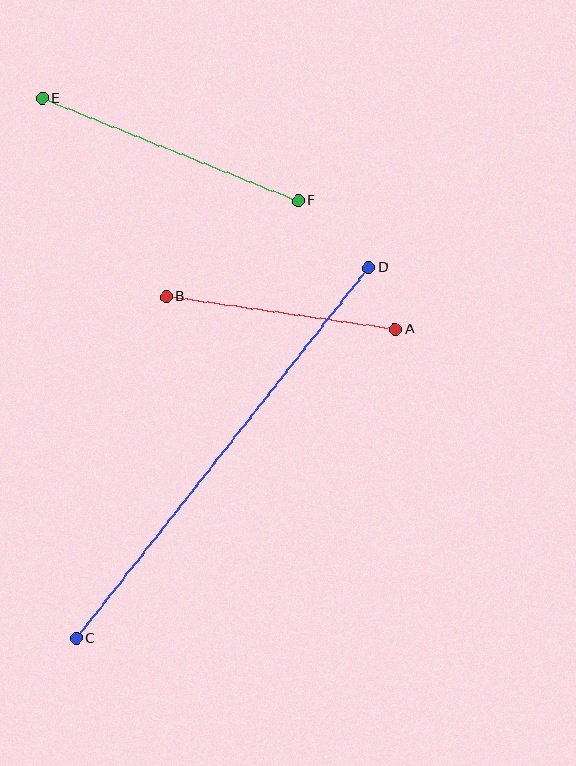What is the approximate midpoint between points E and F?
The midpoint is at approximately (170, 150) pixels.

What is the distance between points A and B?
The distance is approximately 232 pixels.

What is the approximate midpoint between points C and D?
The midpoint is at approximately (223, 453) pixels.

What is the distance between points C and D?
The distance is approximately 472 pixels.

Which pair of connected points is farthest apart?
Points C and D are farthest apart.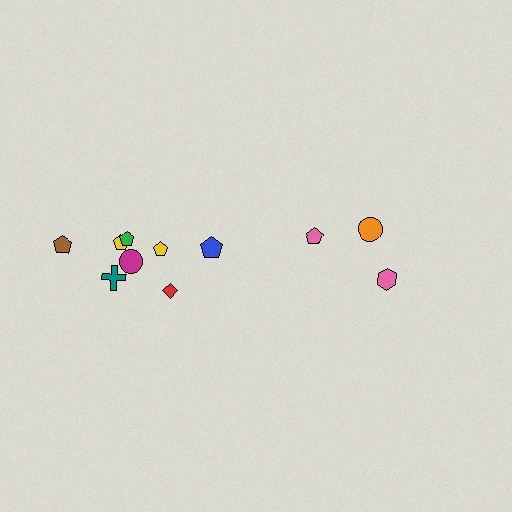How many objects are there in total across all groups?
There are 11 objects.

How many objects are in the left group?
There are 8 objects.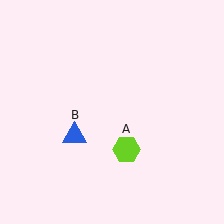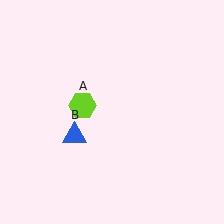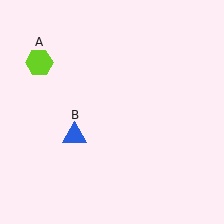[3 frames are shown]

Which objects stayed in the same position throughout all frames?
Blue triangle (object B) remained stationary.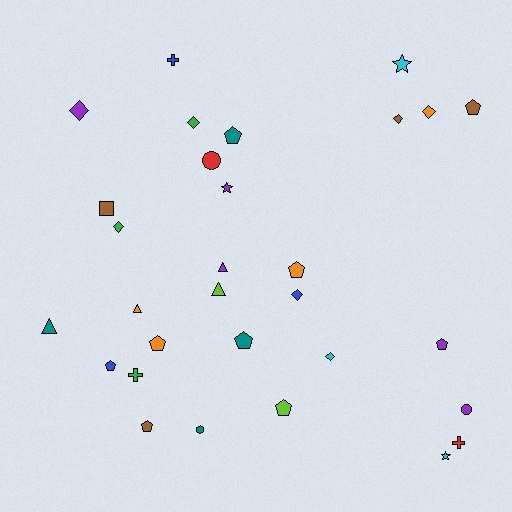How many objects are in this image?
There are 30 objects.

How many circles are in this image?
There are 2 circles.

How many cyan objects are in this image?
There are 3 cyan objects.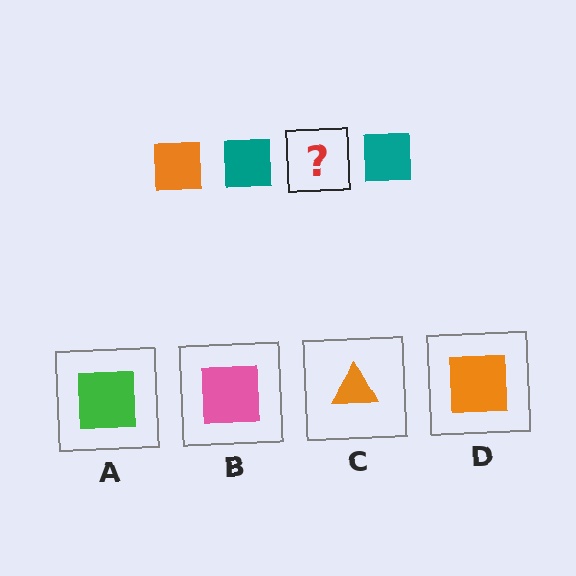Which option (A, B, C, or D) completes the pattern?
D.